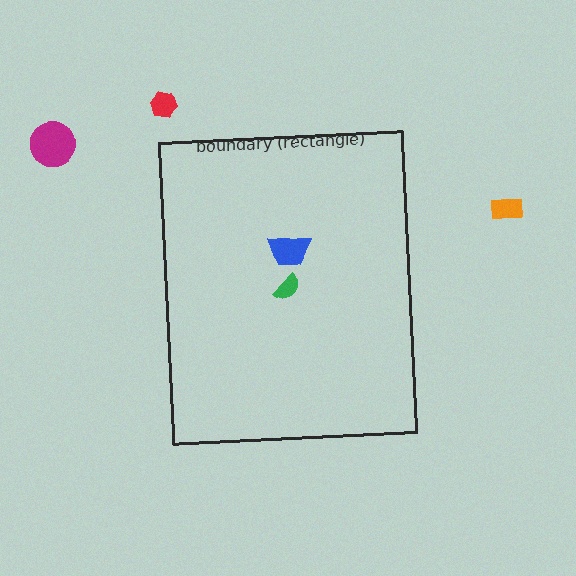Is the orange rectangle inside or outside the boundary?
Outside.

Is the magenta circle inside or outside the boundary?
Outside.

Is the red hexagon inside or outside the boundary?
Outside.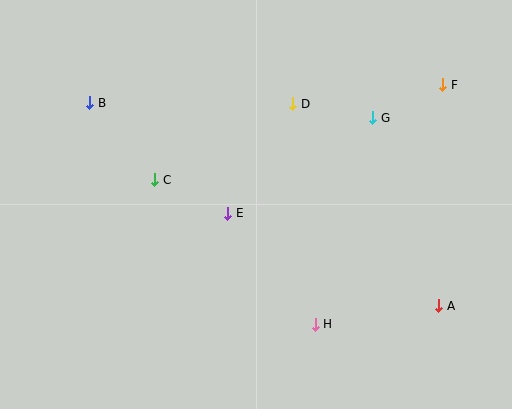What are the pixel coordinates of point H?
Point H is at (315, 324).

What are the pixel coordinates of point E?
Point E is at (228, 213).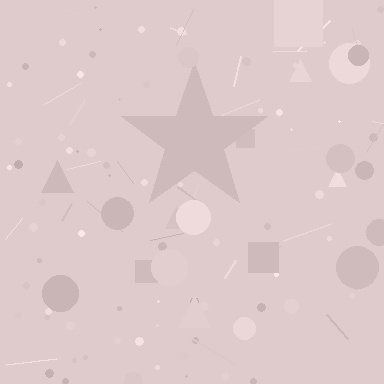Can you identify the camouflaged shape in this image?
The camouflaged shape is a star.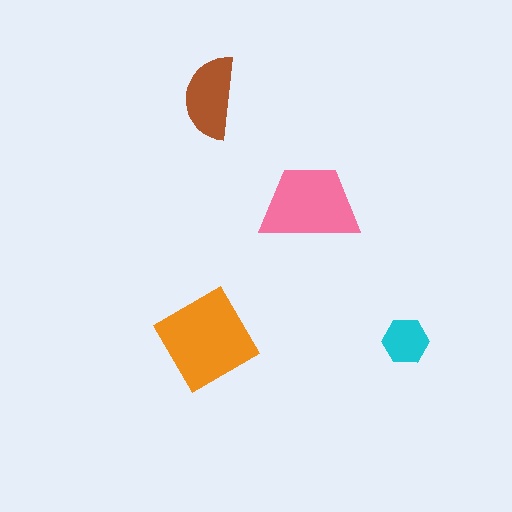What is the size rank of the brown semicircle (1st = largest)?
3rd.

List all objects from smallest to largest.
The cyan hexagon, the brown semicircle, the pink trapezoid, the orange diamond.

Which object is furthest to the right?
The cyan hexagon is rightmost.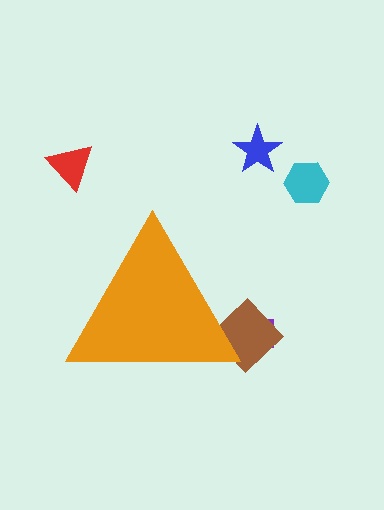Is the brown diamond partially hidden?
Yes, the brown diamond is partially hidden behind the orange triangle.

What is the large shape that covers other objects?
An orange triangle.